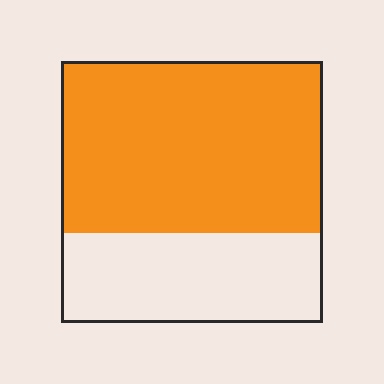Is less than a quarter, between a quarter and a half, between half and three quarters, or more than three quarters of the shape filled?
Between half and three quarters.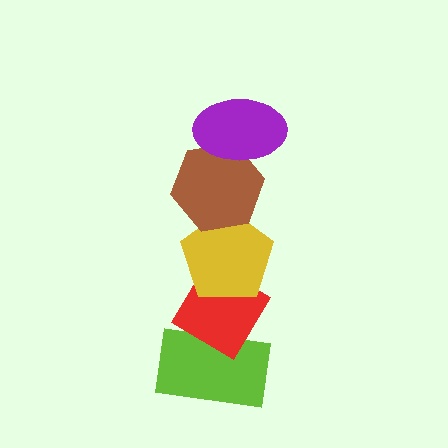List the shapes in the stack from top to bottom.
From top to bottom: the purple ellipse, the brown hexagon, the yellow pentagon, the red diamond, the lime rectangle.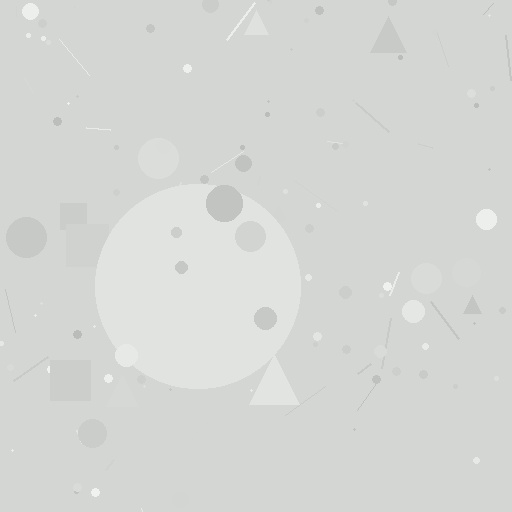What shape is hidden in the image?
A circle is hidden in the image.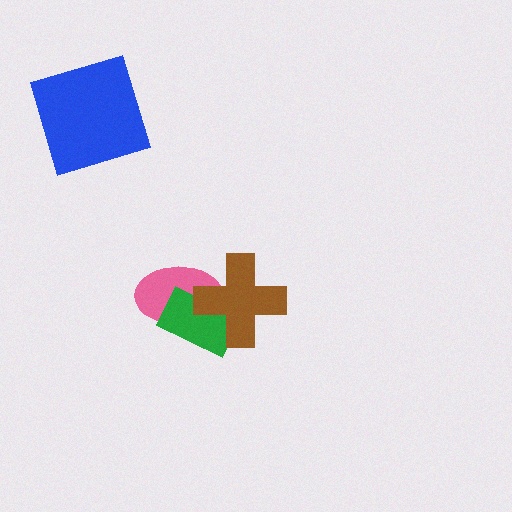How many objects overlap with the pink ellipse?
2 objects overlap with the pink ellipse.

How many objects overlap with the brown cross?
2 objects overlap with the brown cross.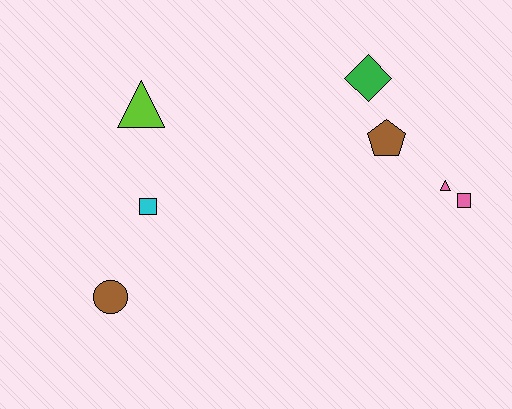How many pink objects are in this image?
There are 2 pink objects.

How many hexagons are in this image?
There are no hexagons.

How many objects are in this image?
There are 7 objects.